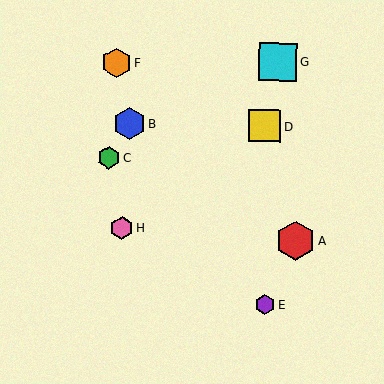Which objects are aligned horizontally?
Objects B, D are aligned horizontally.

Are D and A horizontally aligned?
No, D is at y≈126 and A is at y≈241.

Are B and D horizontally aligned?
Yes, both are at y≈123.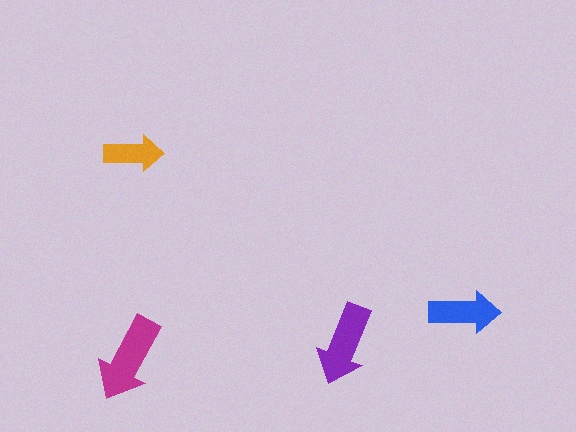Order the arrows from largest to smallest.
the magenta one, the purple one, the blue one, the orange one.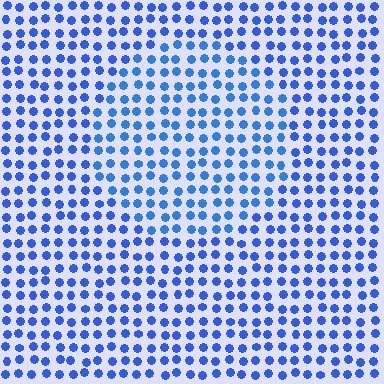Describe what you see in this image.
The image is filled with small blue elements in a uniform arrangement. A circle-shaped region is visible where the elements are tinted to a slightly different hue, forming a subtle color boundary.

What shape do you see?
I see a circle.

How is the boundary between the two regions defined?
The boundary is defined purely by a slight shift in hue (about 13 degrees). Spacing, size, and orientation are identical on both sides.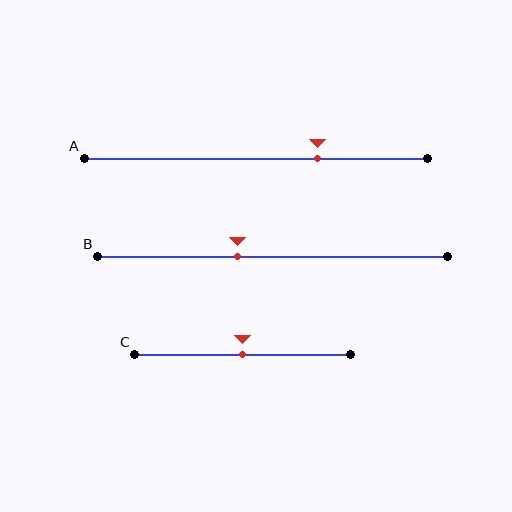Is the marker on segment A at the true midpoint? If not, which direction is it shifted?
No, the marker on segment A is shifted to the right by about 18% of the segment length.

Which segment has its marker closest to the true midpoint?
Segment C has its marker closest to the true midpoint.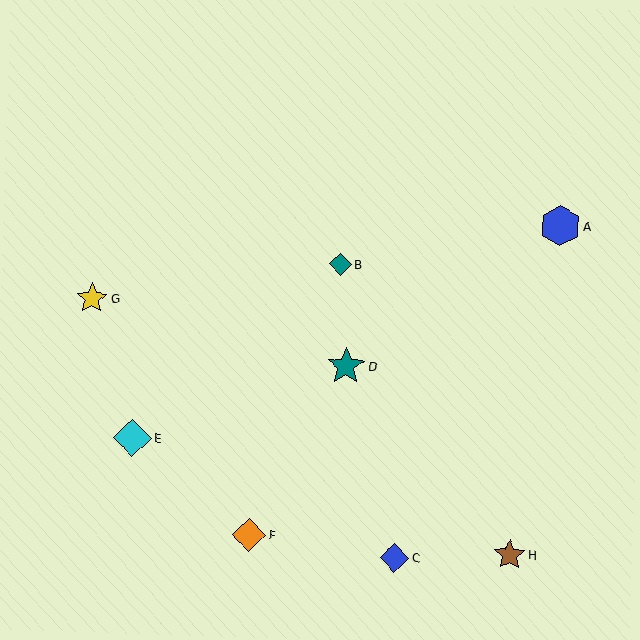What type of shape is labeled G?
Shape G is a yellow star.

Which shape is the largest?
The blue hexagon (labeled A) is the largest.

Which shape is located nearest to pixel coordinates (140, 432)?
The cyan diamond (labeled E) at (132, 438) is nearest to that location.